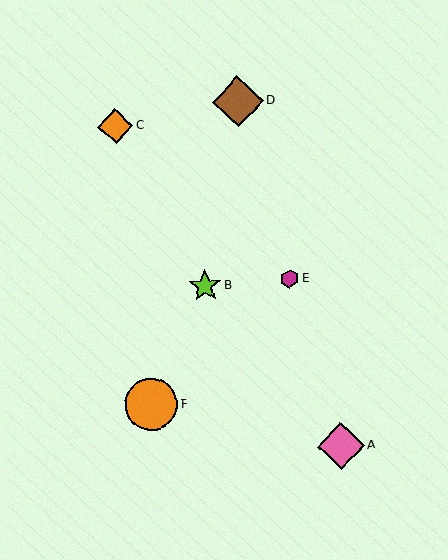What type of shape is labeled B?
Shape B is a lime star.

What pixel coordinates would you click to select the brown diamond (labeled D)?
Click at (238, 102) to select the brown diamond D.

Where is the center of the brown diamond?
The center of the brown diamond is at (238, 102).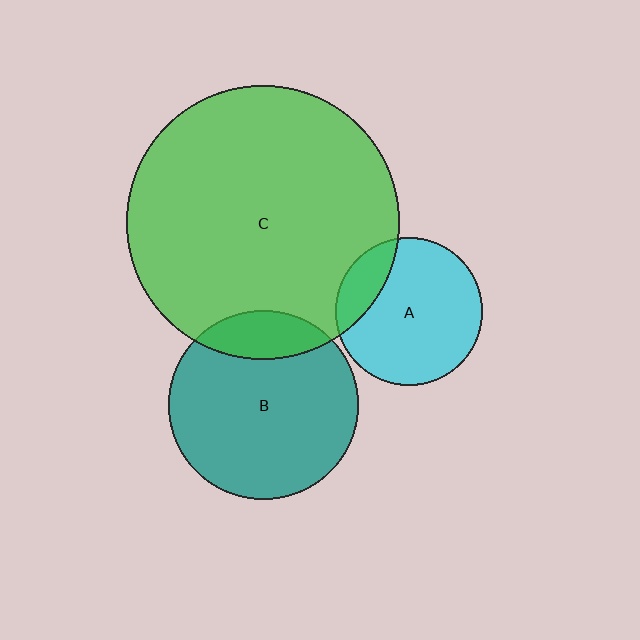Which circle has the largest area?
Circle C (green).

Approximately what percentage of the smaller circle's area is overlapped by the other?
Approximately 20%.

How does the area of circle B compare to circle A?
Approximately 1.6 times.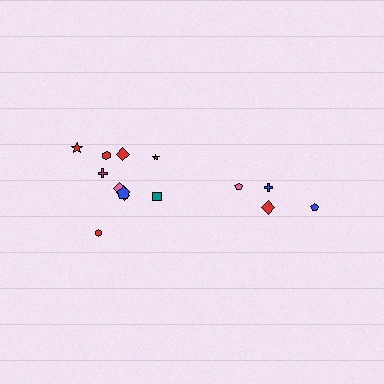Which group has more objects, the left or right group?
The left group.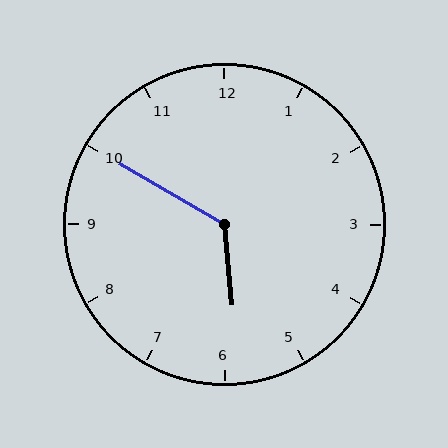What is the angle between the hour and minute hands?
Approximately 125 degrees.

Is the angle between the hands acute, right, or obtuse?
It is obtuse.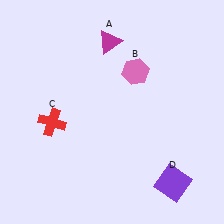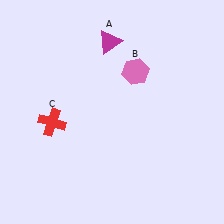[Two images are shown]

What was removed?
The purple square (D) was removed in Image 2.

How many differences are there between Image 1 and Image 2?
There is 1 difference between the two images.